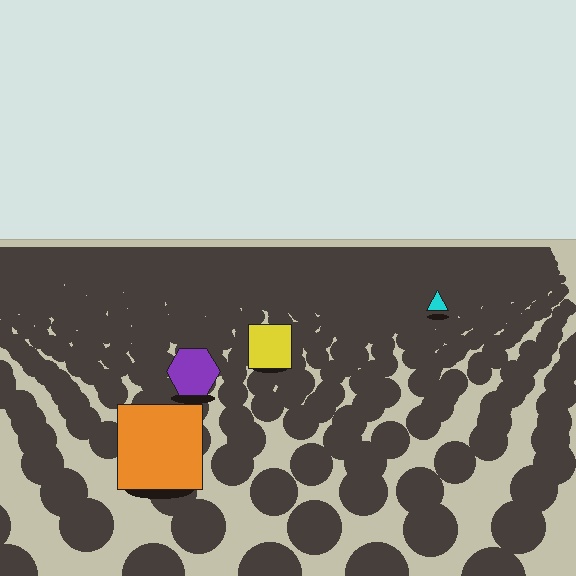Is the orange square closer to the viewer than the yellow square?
Yes. The orange square is closer — you can tell from the texture gradient: the ground texture is coarser near it.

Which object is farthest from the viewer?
The cyan triangle is farthest from the viewer. It appears smaller and the ground texture around it is denser.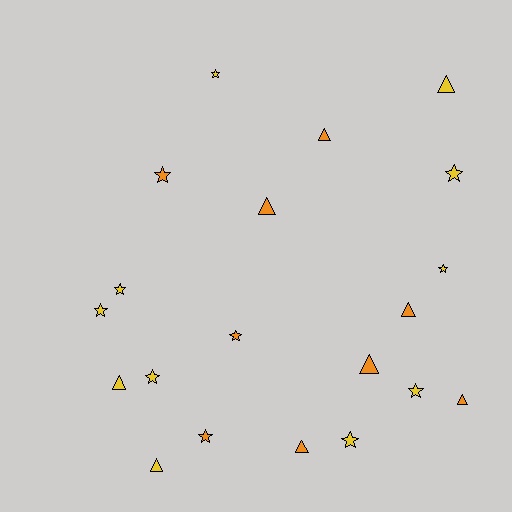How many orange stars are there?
There are 3 orange stars.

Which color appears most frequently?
Yellow, with 11 objects.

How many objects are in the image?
There are 20 objects.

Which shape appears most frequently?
Star, with 11 objects.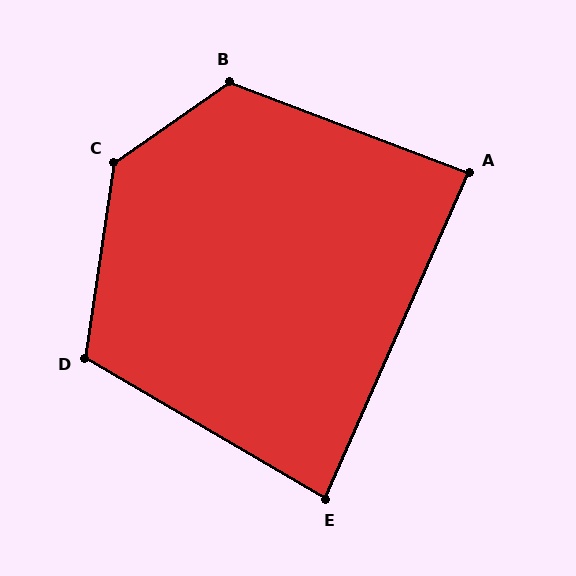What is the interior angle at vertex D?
Approximately 112 degrees (obtuse).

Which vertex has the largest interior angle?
C, at approximately 133 degrees.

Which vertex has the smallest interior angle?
E, at approximately 83 degrees.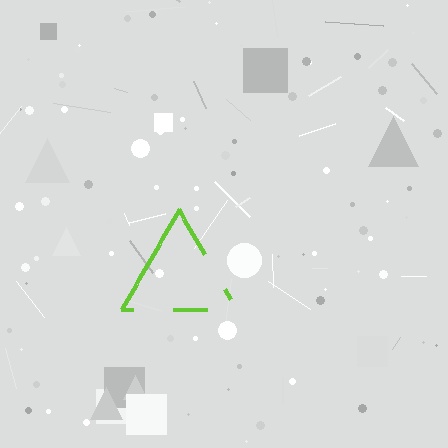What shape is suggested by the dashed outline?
The dashed outline suggests a triangle.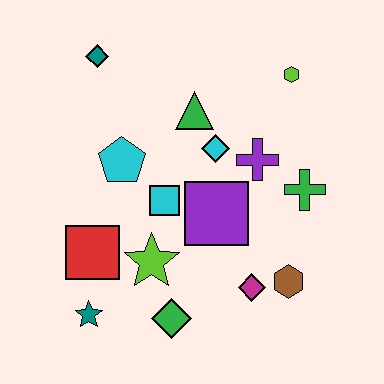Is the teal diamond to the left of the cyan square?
Yes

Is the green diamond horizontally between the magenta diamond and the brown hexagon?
No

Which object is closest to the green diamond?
The lime star is closest to the green diamond.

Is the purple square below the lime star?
No